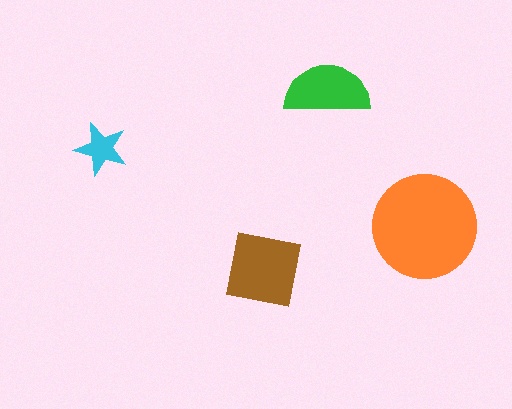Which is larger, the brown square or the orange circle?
The orange circle.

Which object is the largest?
The orange circle.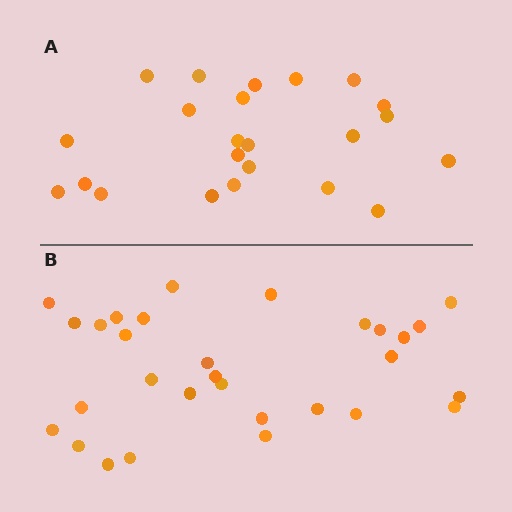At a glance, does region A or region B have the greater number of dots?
Region B (the bottom region) has more dots.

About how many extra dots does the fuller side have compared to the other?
Region B has roughly 8 or so more dots than region A.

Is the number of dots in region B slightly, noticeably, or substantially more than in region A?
Region B has noticeably more, but not dramatically so. The ratio is roughly 1.3 to 1.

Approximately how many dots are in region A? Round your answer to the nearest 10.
About 20 dots. (The exact count is 23, which rounds to 20.)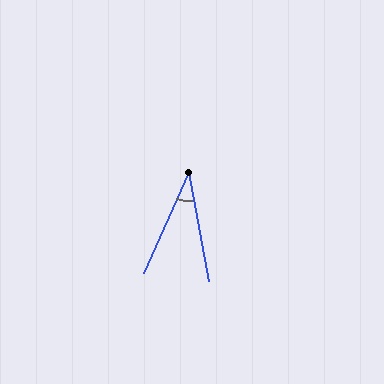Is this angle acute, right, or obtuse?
It is acute.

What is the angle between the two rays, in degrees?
Approximately 34 degrees.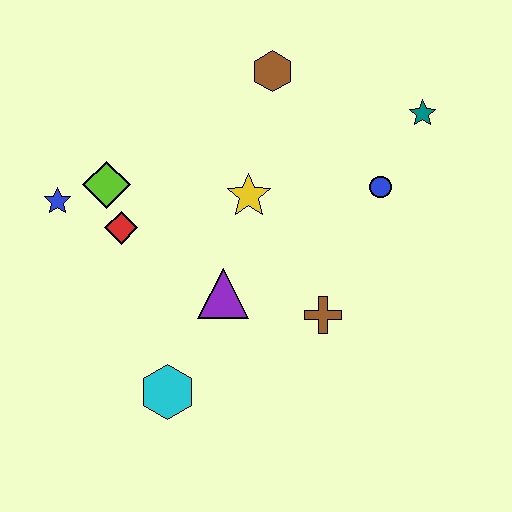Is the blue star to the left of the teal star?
Yes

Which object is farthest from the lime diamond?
The teal star is farthest from the lime diamond.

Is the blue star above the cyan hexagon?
Yes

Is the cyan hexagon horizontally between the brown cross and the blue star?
Yes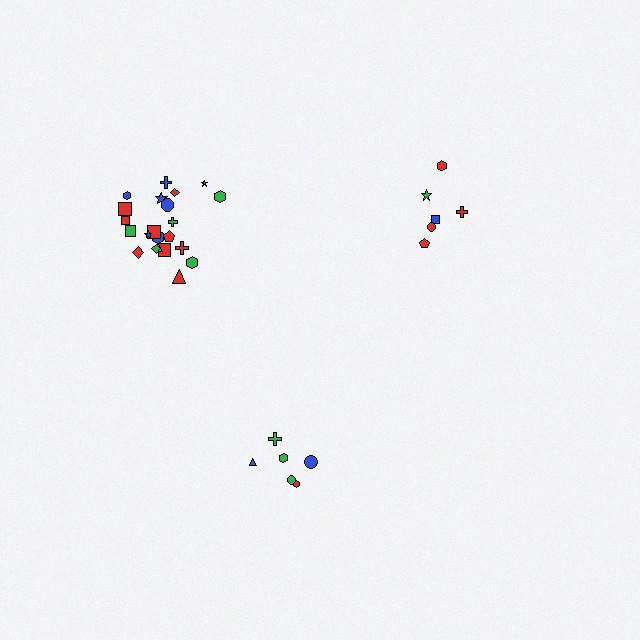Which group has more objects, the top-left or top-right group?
The top-left group.